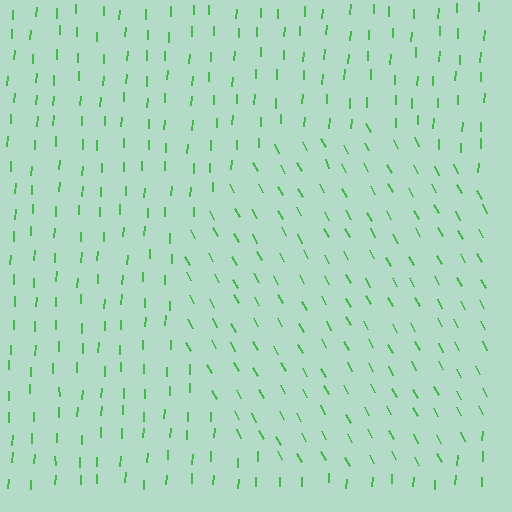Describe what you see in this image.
The image is filled with small green line segments. A circle region in the image has lines oriented differently from the surrounding lines, creating a visible texture boundary.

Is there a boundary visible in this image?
Yes, there is a texture boundary formed by a change in line orientation.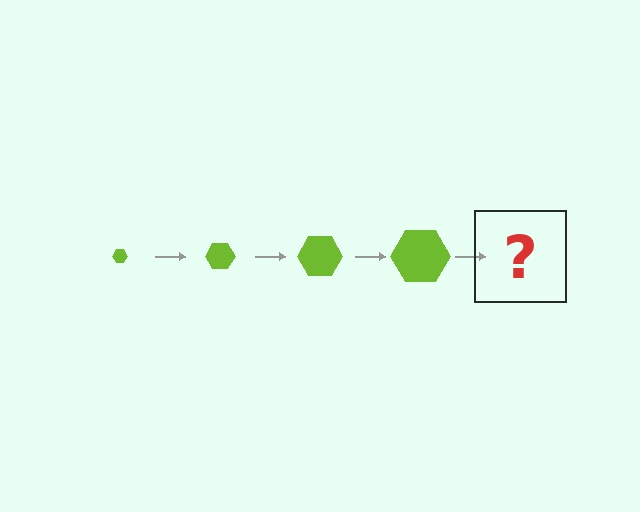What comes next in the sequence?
The next element should be a lime hexagon, larger than the previous one.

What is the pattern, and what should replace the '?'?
The pattern is that the hexagon gets progressively larger each step. The '?' should be a lime hexagon, larger than the previous one.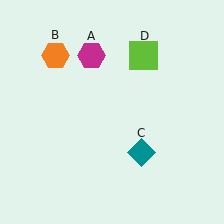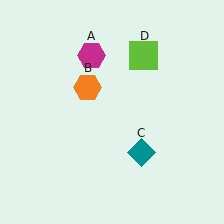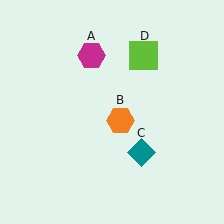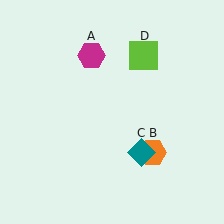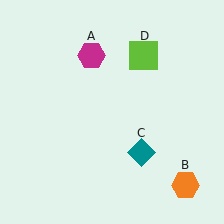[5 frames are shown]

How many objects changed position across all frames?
1 object changed position: orange hexagon (object B).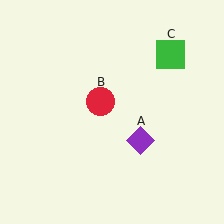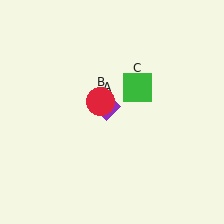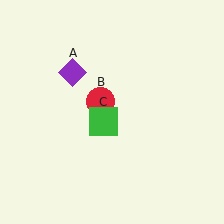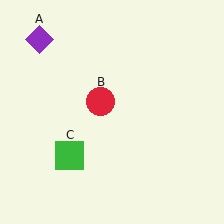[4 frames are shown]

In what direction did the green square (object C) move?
The green square (object C) moved down and to the left.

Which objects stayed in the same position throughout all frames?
Red circle (object B) remained stationary.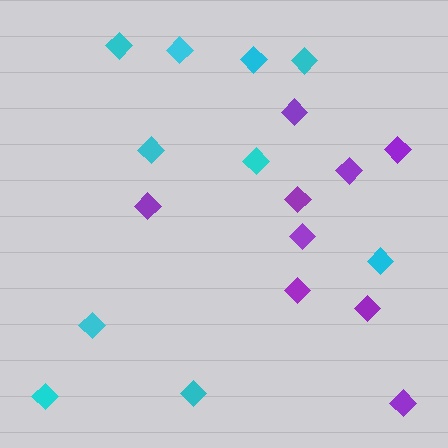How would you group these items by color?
There are 2 groups: one group of purple diamonds (9) and one group of cyan diamonds (10).